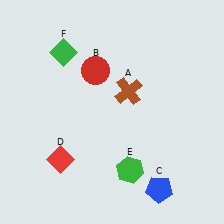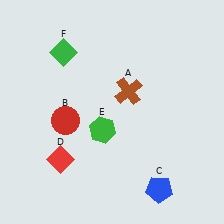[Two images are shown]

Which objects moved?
The objects that moved are: the red circle (B), the green hexagon (E).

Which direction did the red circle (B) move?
The red circle (B) moved down.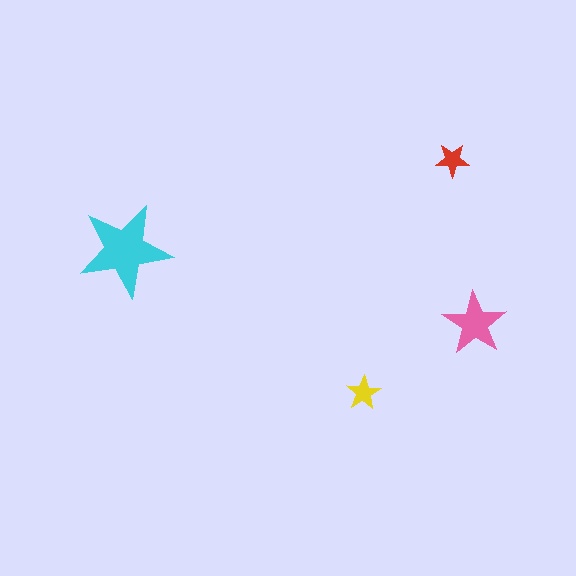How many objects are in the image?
There are 4 objects in the image.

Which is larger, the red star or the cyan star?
The cyan one.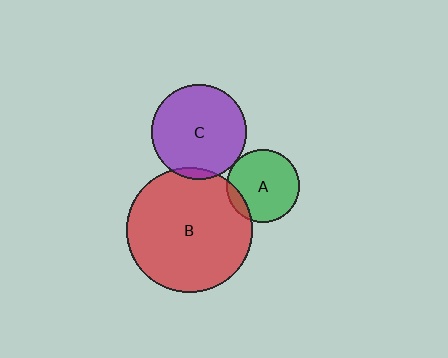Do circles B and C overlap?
Yes.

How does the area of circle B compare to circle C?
Approximately 1.7 times.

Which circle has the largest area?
Circle B (red).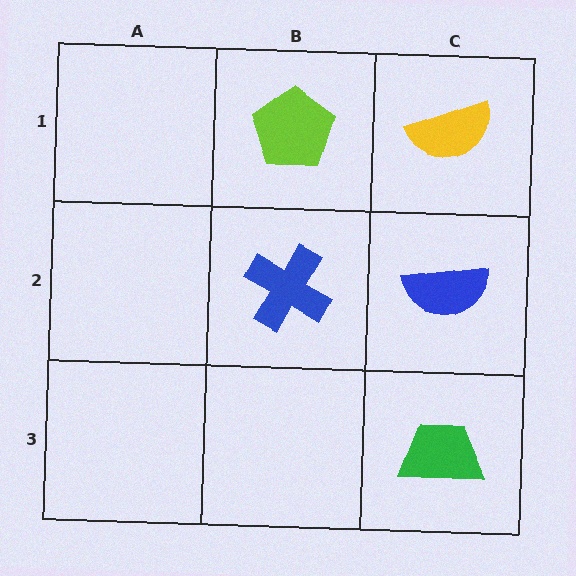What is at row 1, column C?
A yellow semicircle.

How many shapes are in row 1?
2 shapes.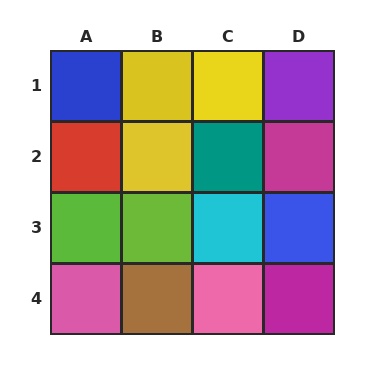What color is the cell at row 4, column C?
Pink.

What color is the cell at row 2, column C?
Teal.